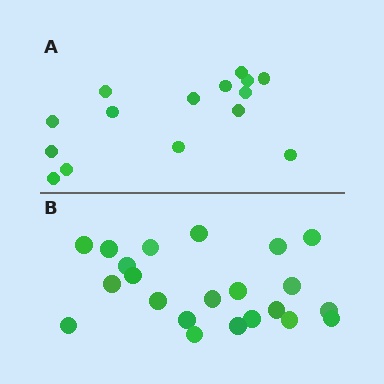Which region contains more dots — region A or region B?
Region B (the bottom region) has more dots.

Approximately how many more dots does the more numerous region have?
Region B has roughly 8 or so more dots than region A.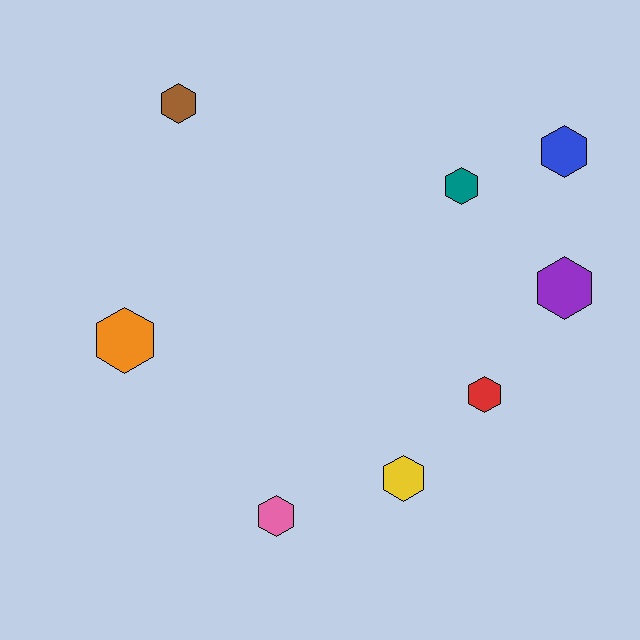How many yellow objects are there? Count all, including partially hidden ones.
There is 1 yellow object.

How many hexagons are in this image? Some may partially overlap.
There are 8 hexagons.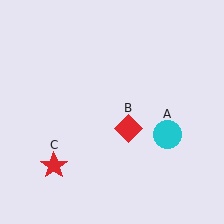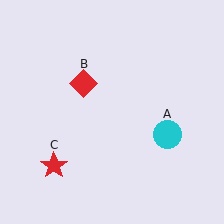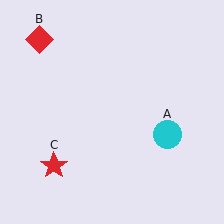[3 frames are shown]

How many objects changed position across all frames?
1 object changed position: red diamond (object B).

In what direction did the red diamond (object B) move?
The red diamond (object B) moved up and to the left.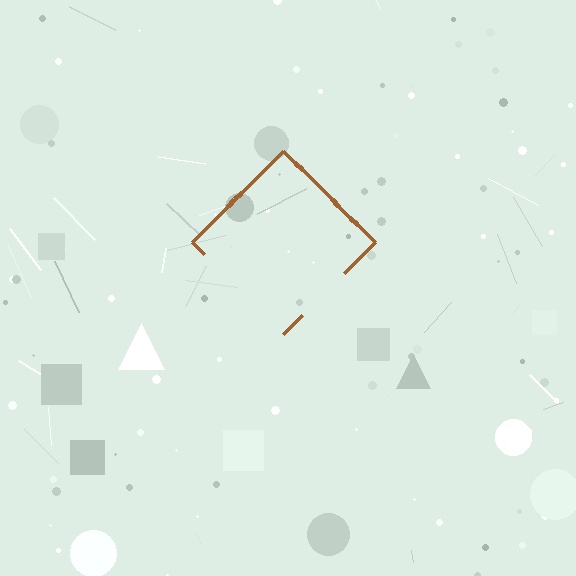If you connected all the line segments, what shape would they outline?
They would outline a diamond.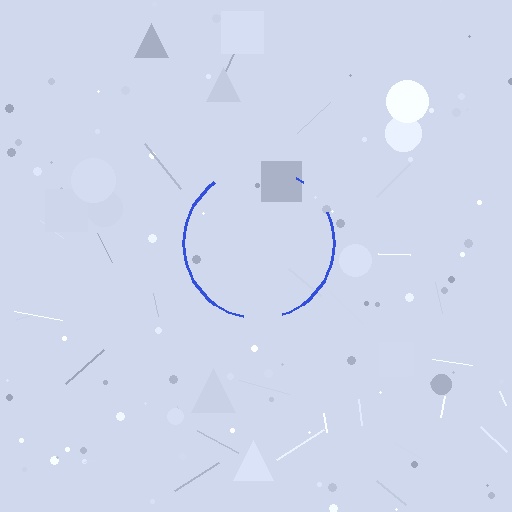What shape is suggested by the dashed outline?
The dashed outline suggests a circle.